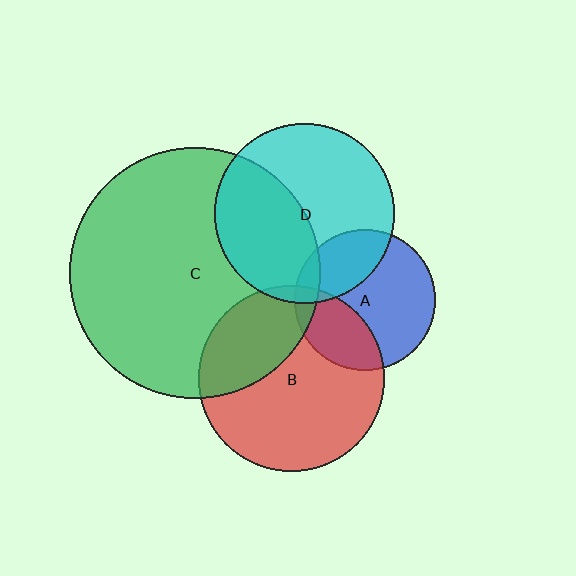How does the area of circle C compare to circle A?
Approximately 3.2 times.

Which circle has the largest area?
Circle C (green).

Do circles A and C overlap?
Yes.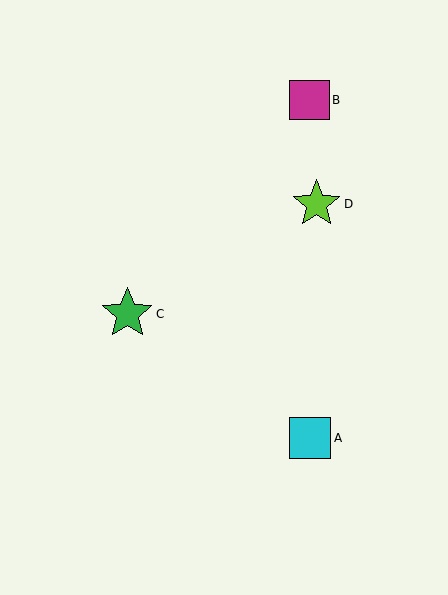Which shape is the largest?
The green star (labeled C) is the largest.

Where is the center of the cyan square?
The center of the cyan square is at (310, 438).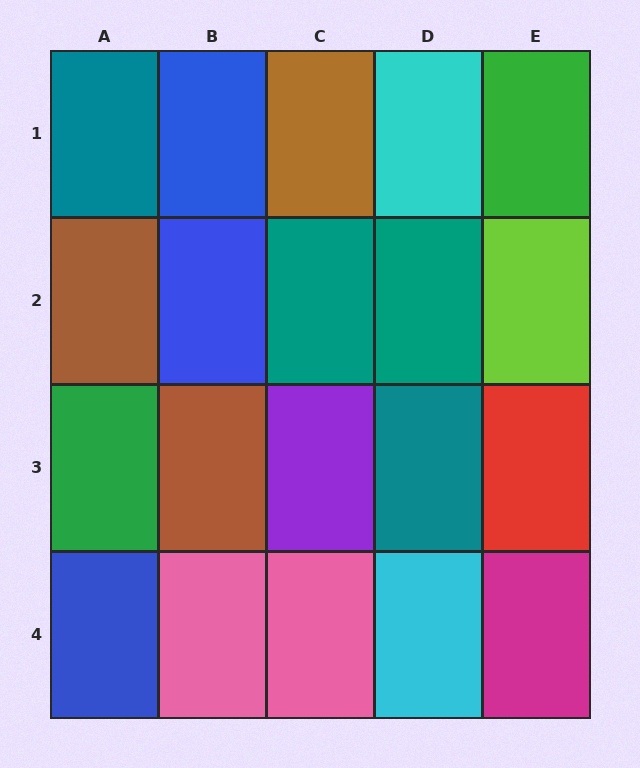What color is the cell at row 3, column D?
Teal.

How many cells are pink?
2 cells are pink.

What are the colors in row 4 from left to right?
Blue, pink, pink, cyan, magenta.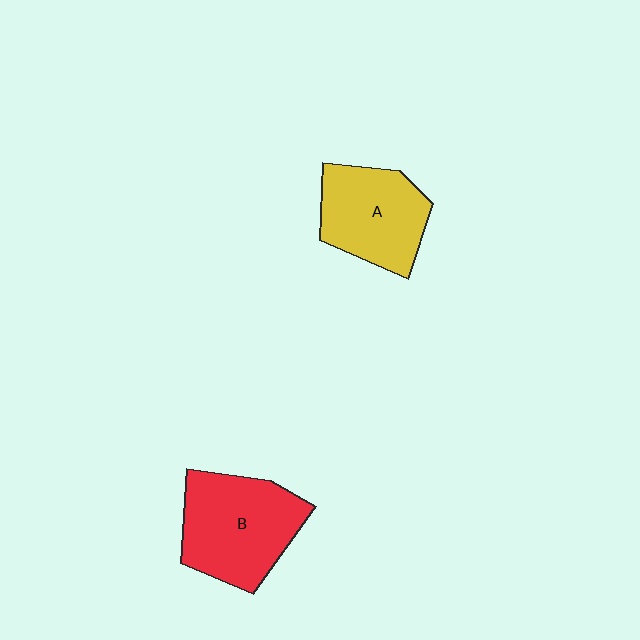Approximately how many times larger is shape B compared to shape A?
Approximately 1.2 times.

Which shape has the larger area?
Shape B (red).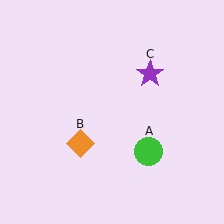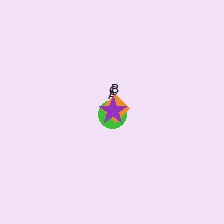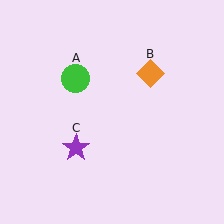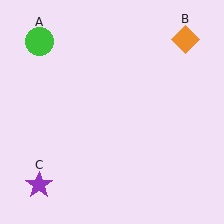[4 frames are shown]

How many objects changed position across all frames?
3 objects changed position: green circle (object A), orange diamond (object B), purple star (object C).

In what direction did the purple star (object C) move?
The purple star (object C) moved down and to the left.